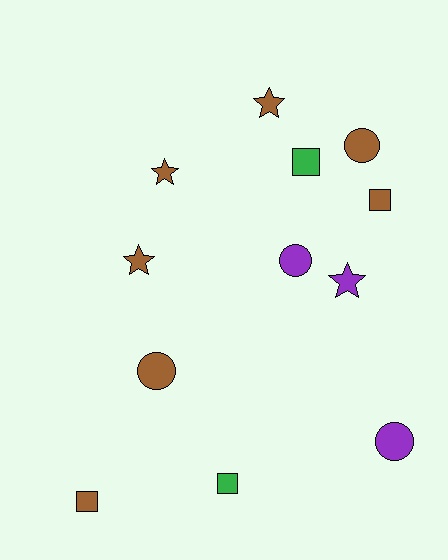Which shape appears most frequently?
Star, with 4 objects.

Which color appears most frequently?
Brown, with 7 objects.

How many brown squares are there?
There are 2 brown squares.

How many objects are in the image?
There are 12 objects.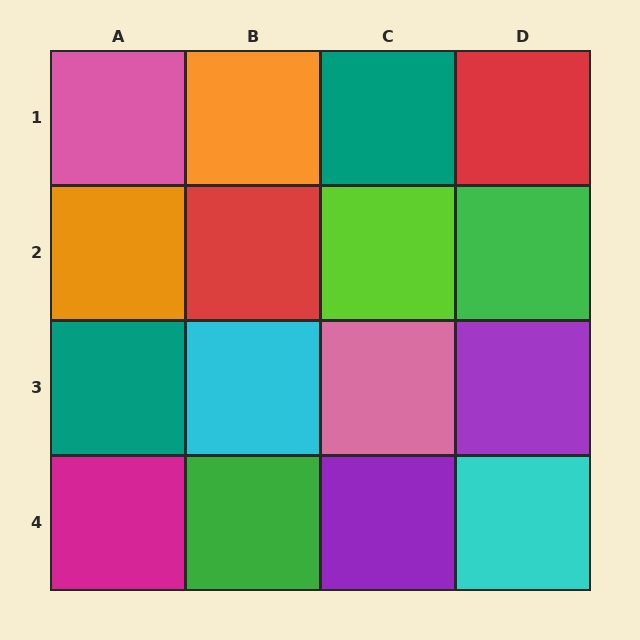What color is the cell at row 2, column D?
Green.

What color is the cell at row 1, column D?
Red.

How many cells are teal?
2 cells are teal.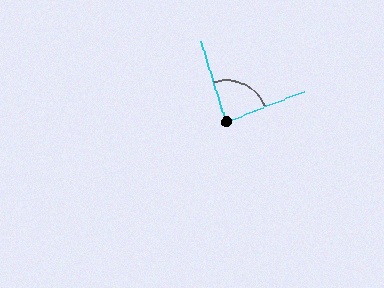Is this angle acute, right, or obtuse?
It is acute.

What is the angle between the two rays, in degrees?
Approximately 85 degrees.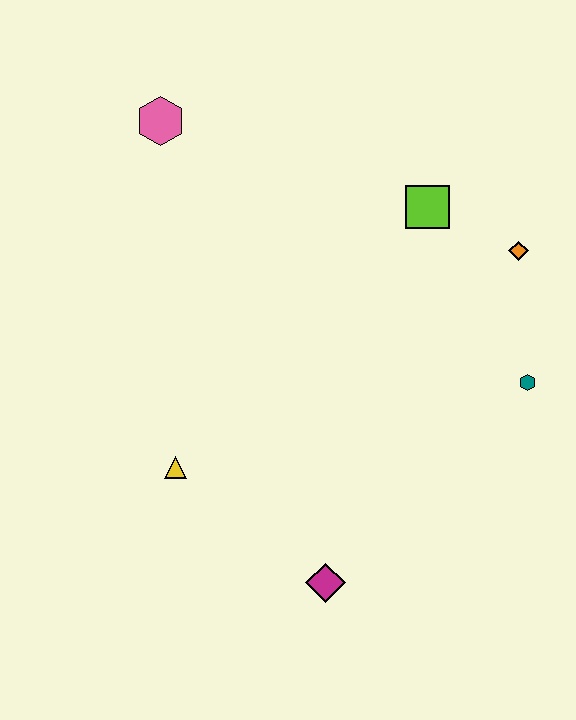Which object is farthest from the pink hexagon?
The magenta diamond is farthest from the pink hexagon.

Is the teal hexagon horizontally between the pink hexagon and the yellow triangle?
No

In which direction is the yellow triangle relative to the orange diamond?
The yellow triangle is to the left of the orange diamond.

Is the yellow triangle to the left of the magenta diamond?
Yes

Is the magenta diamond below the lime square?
Yes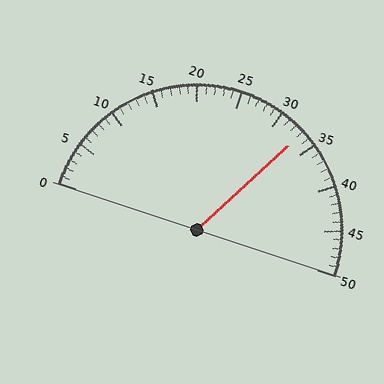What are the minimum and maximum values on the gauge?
The gauge ranges from 0 to 50.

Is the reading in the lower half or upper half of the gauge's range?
The reading is in the upper half of the range (0 to 50).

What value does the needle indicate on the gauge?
The needle indicates approximately 33.